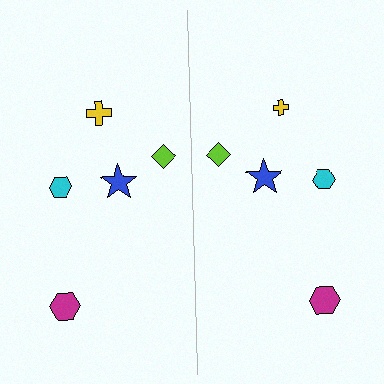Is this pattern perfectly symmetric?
No, the pattern is not perfectly symmetric. The yellow cross on the right side has a different size than its mirror counterpart.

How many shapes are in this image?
There are 10 shapes in this image.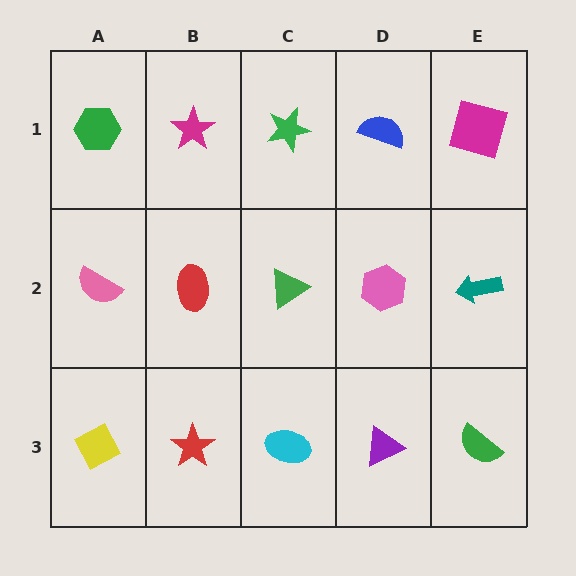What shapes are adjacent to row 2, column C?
A green star (row 1, column C), a cyan ellipse (row 3, column C), a red ellipse (row 2, column B), a pink hexagon (row 2, column D).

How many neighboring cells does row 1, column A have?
2.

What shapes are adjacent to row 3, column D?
A pink hexagon (row 2, column D), a cyan ellipse (row 3, column C), a green semicircle (row 3, column E).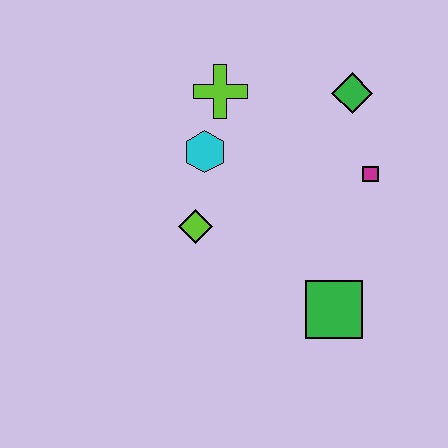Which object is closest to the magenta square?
The green diamond is closest to the magenta square.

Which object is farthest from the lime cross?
The green square is farthest from the lime cross.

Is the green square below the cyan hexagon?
Yes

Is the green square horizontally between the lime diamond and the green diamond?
Yes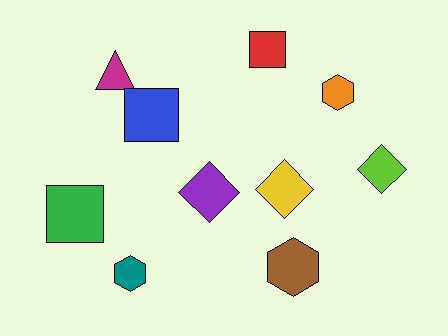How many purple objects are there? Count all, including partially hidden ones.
There is 1 purple object.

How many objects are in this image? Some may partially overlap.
There are 10 objects.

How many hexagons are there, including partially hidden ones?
There are 3 hexagons.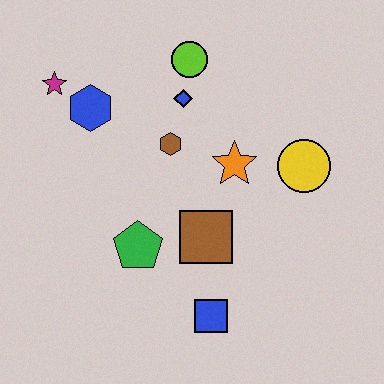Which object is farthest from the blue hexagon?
The blue square is farthest from the blue hexagon.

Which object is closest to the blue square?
The brown square is closest to the blue square.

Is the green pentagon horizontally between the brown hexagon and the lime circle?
No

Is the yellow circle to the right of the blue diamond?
Yes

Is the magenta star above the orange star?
Yes